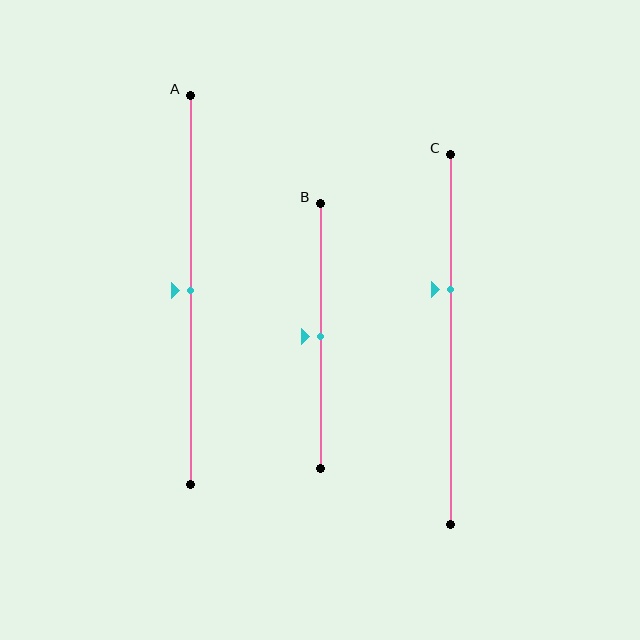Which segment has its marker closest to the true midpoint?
Segment A has its marker closest to the true midpoint.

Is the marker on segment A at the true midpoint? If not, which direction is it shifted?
Yes, the marker on segment A is at the true midpoint.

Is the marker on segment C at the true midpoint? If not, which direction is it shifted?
No, the marker on segment C is shifted upward by about 14% of the segment length.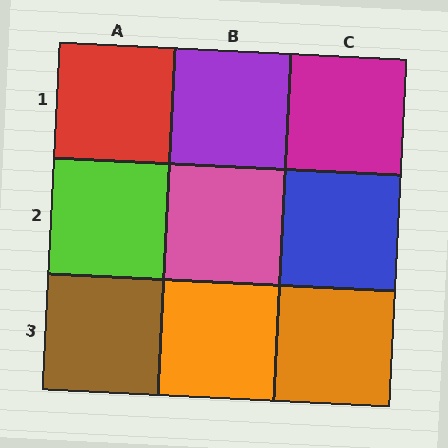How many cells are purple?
1 cell is purple.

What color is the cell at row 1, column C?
Magenta.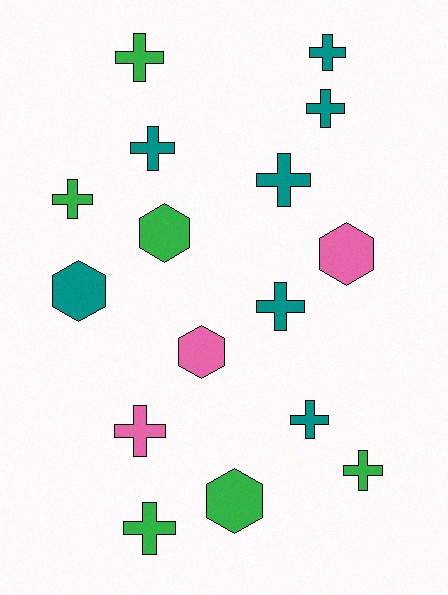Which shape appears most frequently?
Cross, with 11 objects.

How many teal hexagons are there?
There is 1 teal hexagon.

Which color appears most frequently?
Teal, with 7 objects.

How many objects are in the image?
There are 16 objects.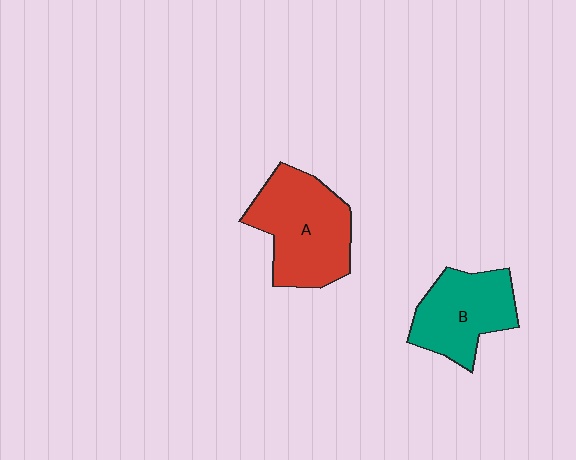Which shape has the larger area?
Shape A (red).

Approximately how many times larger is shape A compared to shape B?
Approximately 1.3 times.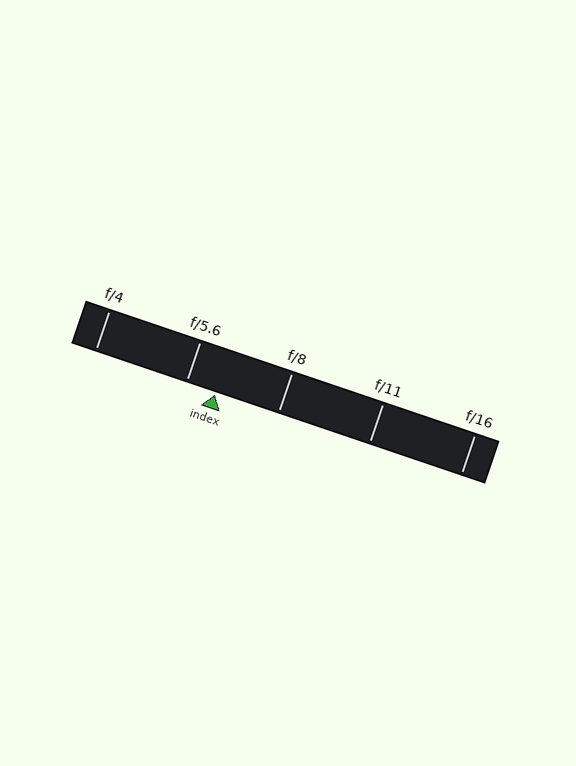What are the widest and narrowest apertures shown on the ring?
The widest aperture shown is f/4 and the narrowest is f/16.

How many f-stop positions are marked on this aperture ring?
There are 5 f-stop positions marked.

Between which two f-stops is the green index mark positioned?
The index mark is between f/5.6 and f/8.